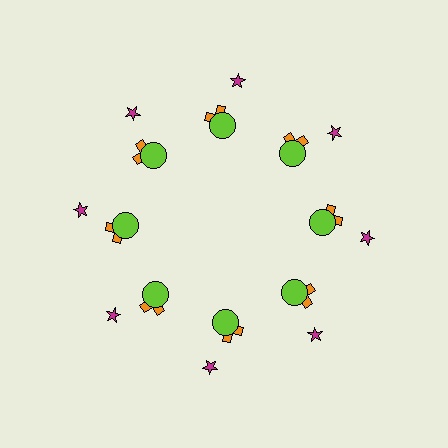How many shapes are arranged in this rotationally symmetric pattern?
There are 24 shapes, arranged in 8 groups of 3.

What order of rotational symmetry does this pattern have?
This pattern has 8-fold rotational symmetry.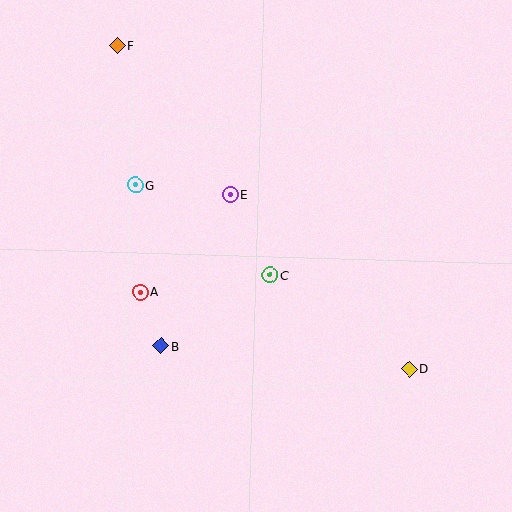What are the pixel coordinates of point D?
Point D is at (409, 369).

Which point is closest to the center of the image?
Point C at (270, 275) is closest to the center.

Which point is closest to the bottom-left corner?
Point B is closest to the bottom-left corner.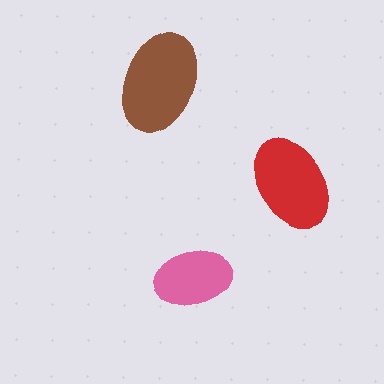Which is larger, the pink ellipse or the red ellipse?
The red one.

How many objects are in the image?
There are 3 objects in the image.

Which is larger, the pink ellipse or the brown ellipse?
The brown one.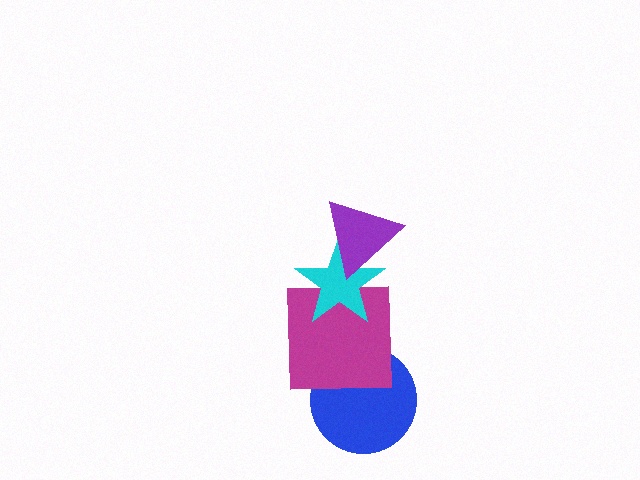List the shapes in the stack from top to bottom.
From top to bottom: the purple triangle, the cyan star, the magenta square, the blue circle.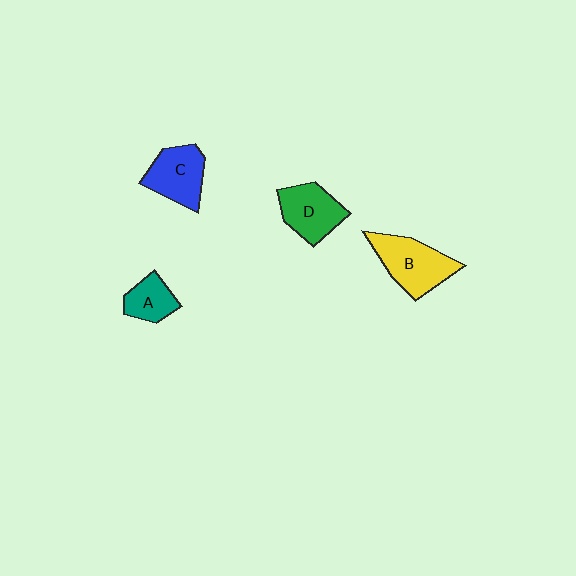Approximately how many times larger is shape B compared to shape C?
Approximately 1.2 times.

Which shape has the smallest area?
Shape A (teal).